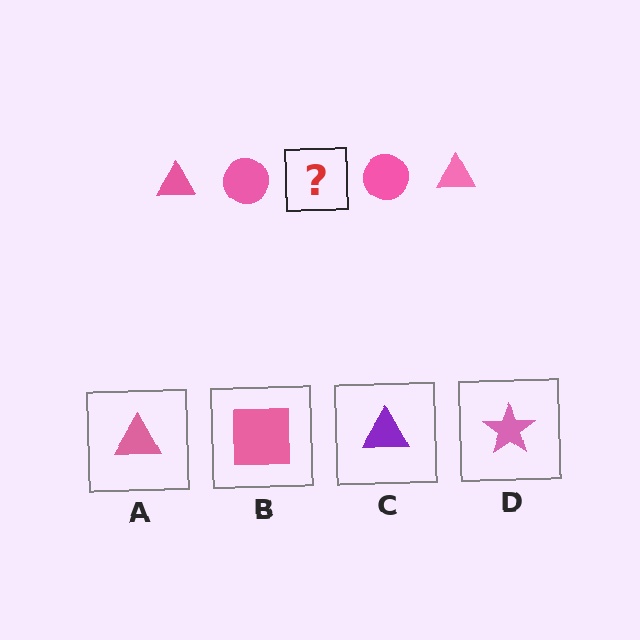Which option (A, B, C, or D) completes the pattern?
A.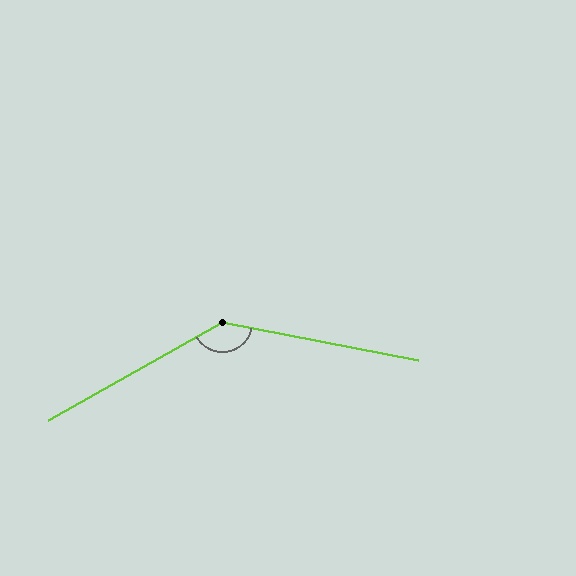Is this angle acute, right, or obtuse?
It is obtuse.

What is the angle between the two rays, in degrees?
Approximately 140 degrees.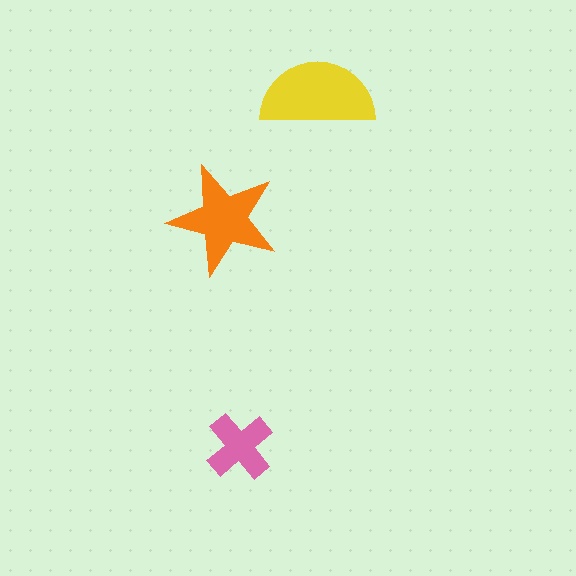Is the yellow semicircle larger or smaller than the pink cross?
Larger.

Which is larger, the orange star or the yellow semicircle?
The yellow semicircle.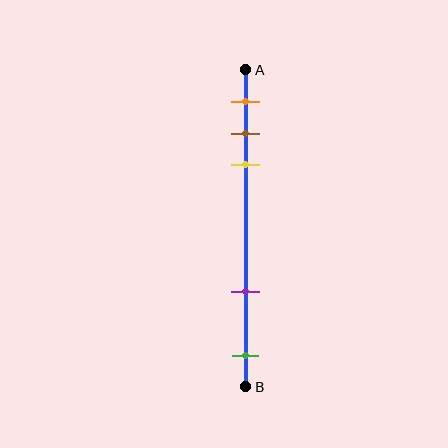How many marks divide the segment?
There are 5 marks dividing the segment.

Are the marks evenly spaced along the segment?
No, the marks are not evenly spaced.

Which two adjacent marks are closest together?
The brown and yellow marks are the closest adjacent pair.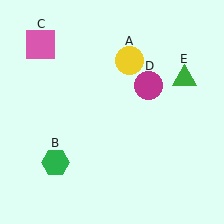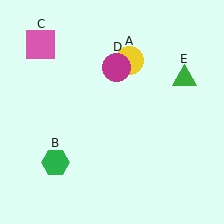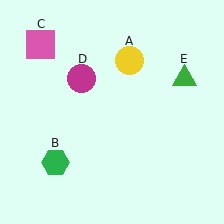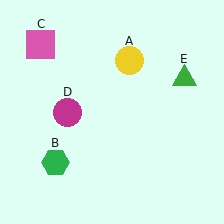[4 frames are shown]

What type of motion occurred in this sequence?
The magenta circle (object D) rotated counterclockwise around the center of the scene.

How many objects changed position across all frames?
1 object changed position: magenta circle (object D).